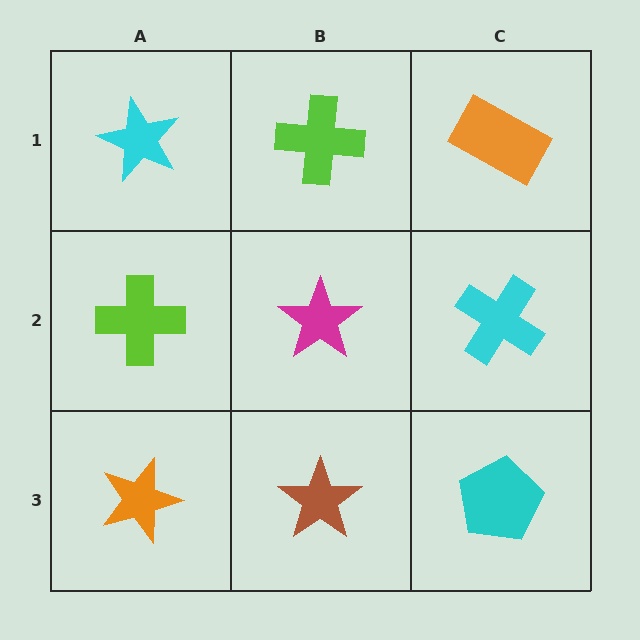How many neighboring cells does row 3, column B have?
3.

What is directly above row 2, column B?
A lime cross.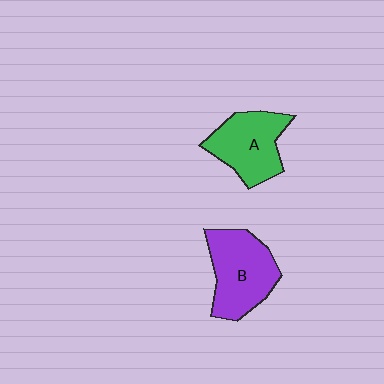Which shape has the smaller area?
Shape A (green).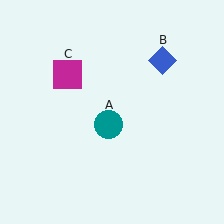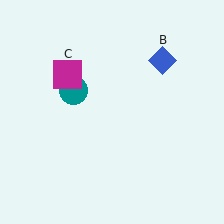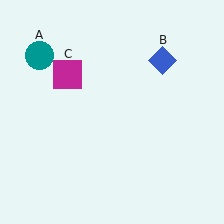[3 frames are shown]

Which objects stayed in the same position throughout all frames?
Blue diamond (object B) and magenta square (object C) remained stationary.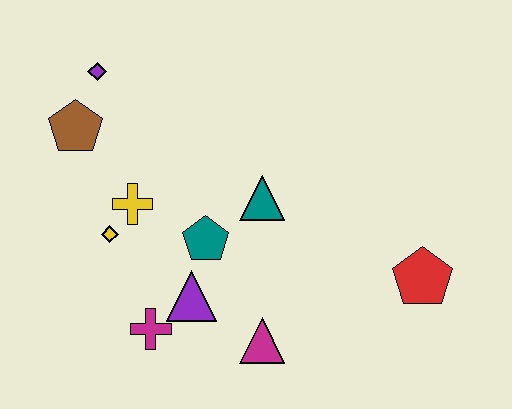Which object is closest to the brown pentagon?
The purple diamond is closest to the brown pentagon.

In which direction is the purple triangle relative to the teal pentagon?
The purple triangle is below the teal pentagon.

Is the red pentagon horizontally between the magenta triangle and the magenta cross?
No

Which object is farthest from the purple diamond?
The red pentagon is farthest from the purple diamond.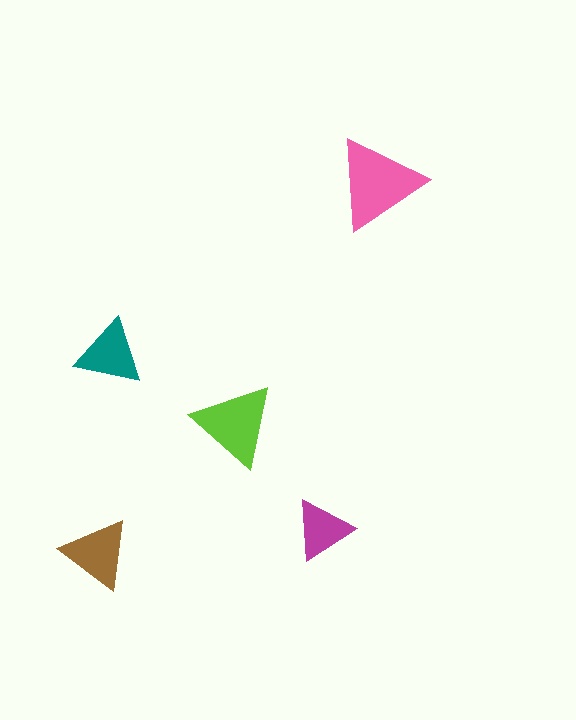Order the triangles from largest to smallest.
the pink one, the lime one, the brown one, the teal one, the magenta one.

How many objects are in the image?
There are 5 objects in the image.